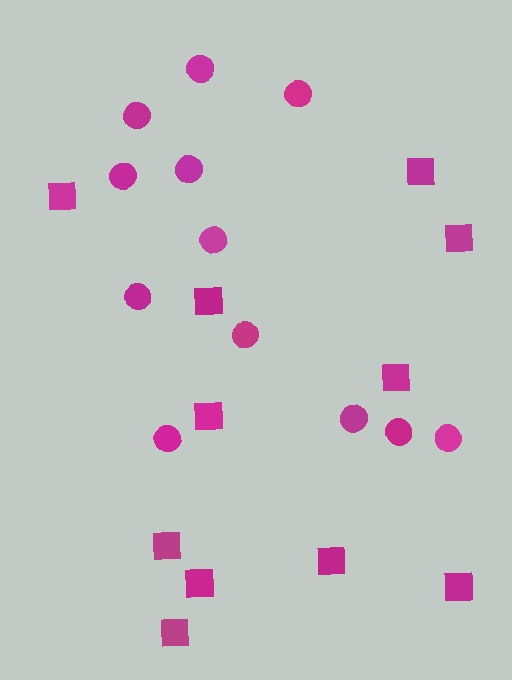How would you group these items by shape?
There are 2 groups: one group of squares (11) and one group of circles (12).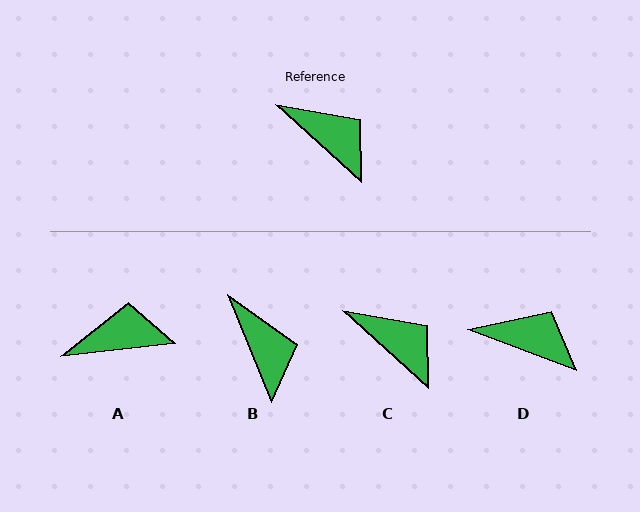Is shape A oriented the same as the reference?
No, it is off by about 49 degrees.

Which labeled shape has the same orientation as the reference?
C.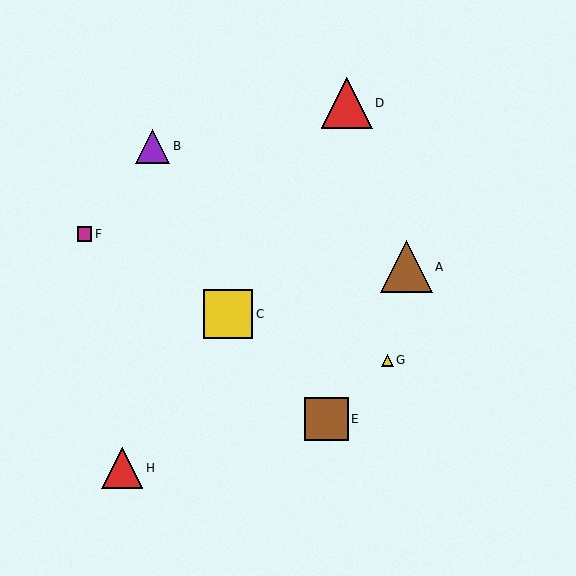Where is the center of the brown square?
The center of the brown square is at (326, 419).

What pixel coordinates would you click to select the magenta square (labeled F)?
Click at (85, 234) to select the magenta square F.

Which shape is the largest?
The brown triangle (labeled A) is the largest.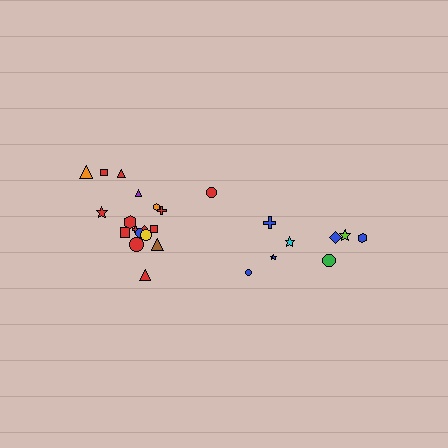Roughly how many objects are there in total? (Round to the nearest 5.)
Roughly 25 objects in total.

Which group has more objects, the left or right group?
The left group.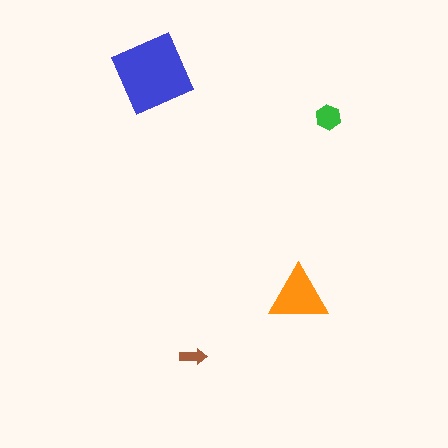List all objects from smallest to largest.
The brown arrow, the green hexagon, the orange triangle, the blue square.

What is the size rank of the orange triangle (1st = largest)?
2nd.